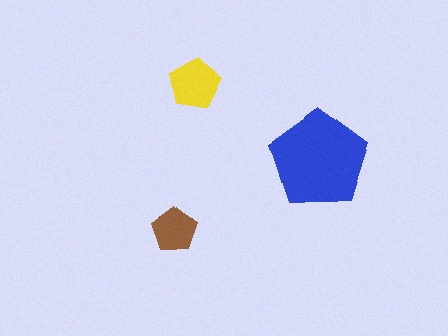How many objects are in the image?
There are 3 objects in the image.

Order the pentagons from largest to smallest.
the blue one, the yellow one, the brown one.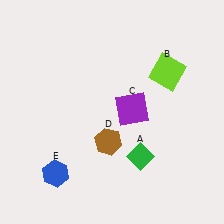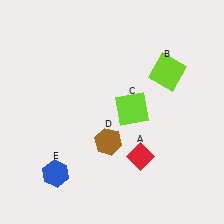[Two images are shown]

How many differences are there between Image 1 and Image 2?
There are 2 differences between the two images.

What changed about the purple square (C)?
In Image 1, C is purple. In Image 2, it changed to lime.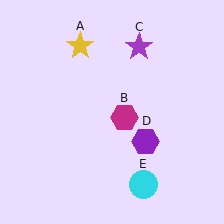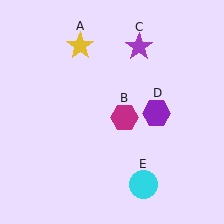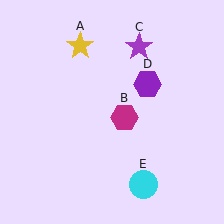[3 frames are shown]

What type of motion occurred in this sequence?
The purple hexagon (object D) rotated counterclockwise around the center of the scene.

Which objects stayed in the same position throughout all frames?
Yellow star (object A) and magenta hexagon (object B) and purple star (object C) and cyan circle (object E) remained stationary.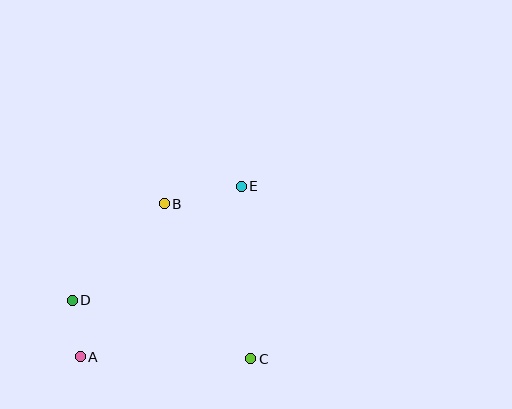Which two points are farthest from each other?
Points A and E are farthest from each other.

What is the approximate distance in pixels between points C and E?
The distance between C and E is approximately 173 pixels.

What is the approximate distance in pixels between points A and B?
The distance between A and B is approximately 174 pixels.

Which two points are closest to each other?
Points A and D are closest to each other.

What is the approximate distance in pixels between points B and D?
The distance between B and D is approximately 133 pixels.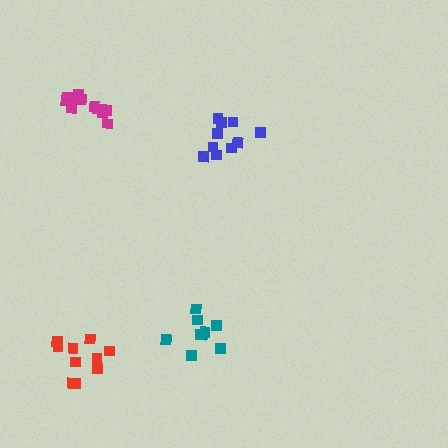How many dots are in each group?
Group 1: 10 dots, Group 2: 11 dots, Group 3: 9 dots, Group 4: 10 dots (40 total).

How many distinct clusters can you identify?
There are 4 distinct clusters.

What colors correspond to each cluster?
The clusters are colored: blue, magenta, teal, red.